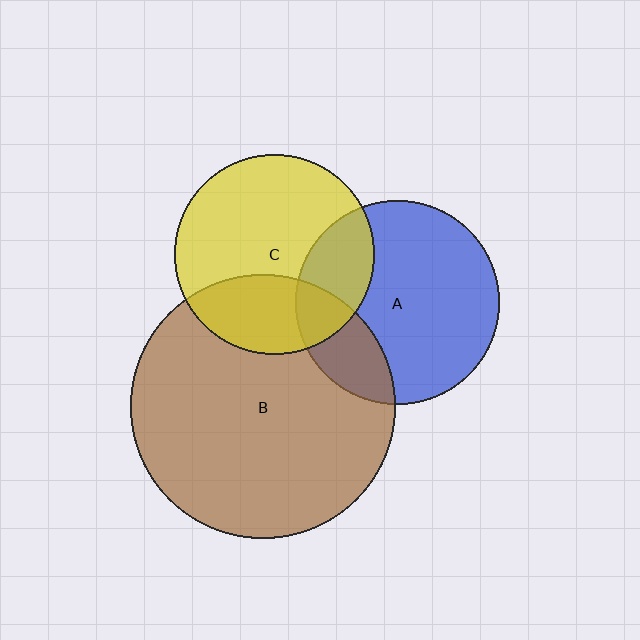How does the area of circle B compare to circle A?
Approximately 1.7 times.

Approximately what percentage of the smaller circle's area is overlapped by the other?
Approximately 25%.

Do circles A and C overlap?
Yes.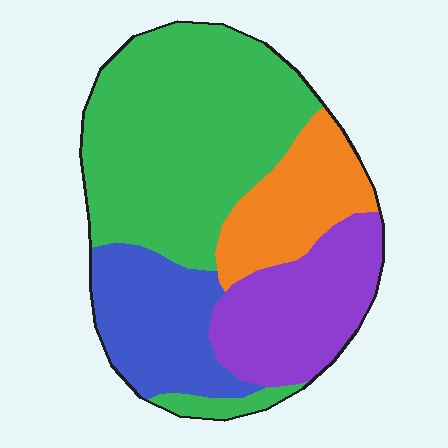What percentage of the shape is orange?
Orange takes up about one sixth (1/6) of the shape.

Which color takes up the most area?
Green, at roughly 45%.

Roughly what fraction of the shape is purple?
Purple takes up about one fifth (1/5) of the shape.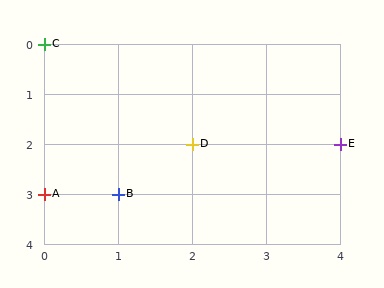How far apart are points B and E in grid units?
Points B and E are 3 columns and 1 row apart (about 3.2 grid units diagonally).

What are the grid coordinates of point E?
Point E is at grid coordinates (4, 2).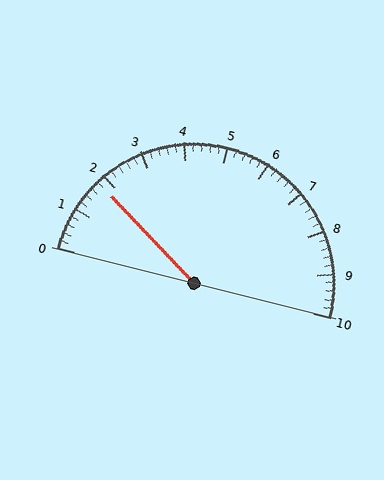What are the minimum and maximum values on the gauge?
The gauge ranges from 0 to 10.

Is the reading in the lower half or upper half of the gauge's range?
The reading is in the lower half of the range (0 to 10).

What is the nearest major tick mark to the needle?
The nearest major tick mark is 2.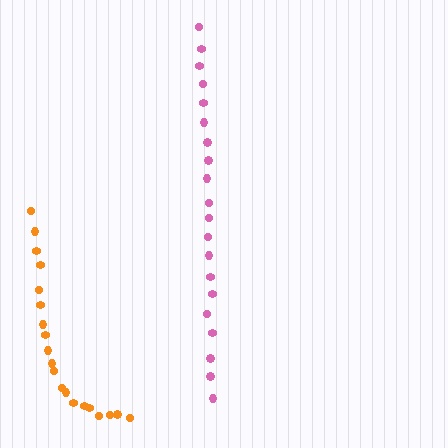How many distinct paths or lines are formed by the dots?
There are 2 distinct paths.